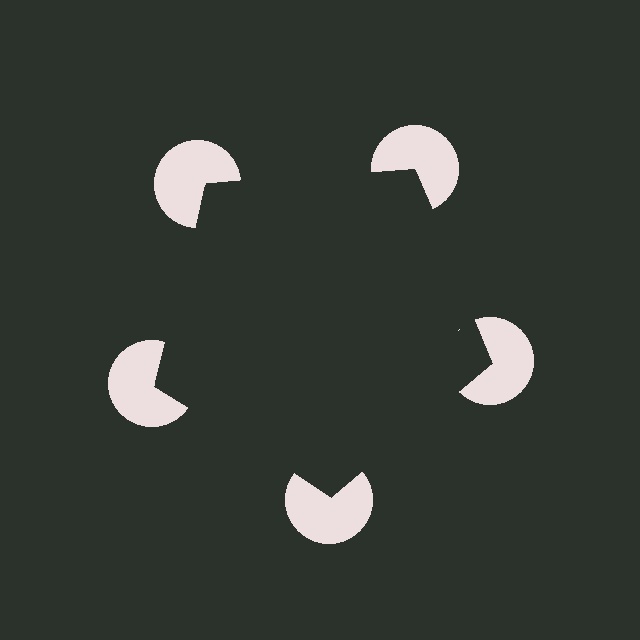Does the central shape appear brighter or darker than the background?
It typically appears slightly darker than the background, even though no actual brightness change is drawn.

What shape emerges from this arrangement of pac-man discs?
An illusory pentagon — its edges are inferred from the aligned wedge cuts in the pac-man discs, not physically drawn.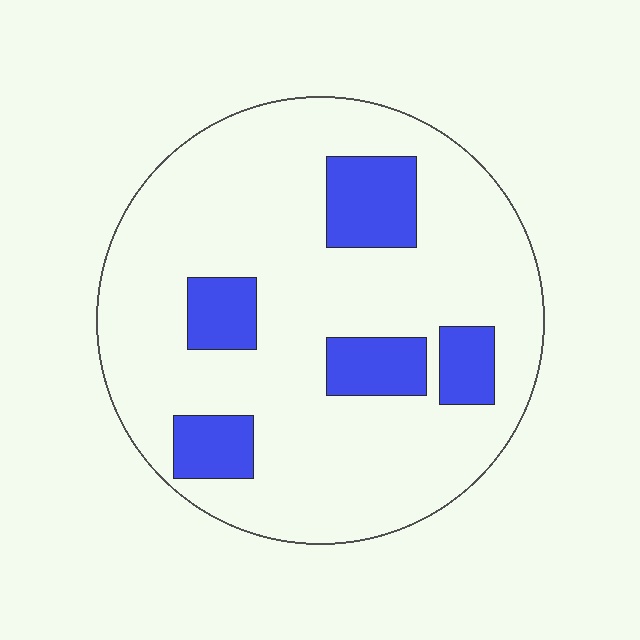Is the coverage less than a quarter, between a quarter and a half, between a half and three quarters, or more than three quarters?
Less than a quarter.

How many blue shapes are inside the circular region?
5.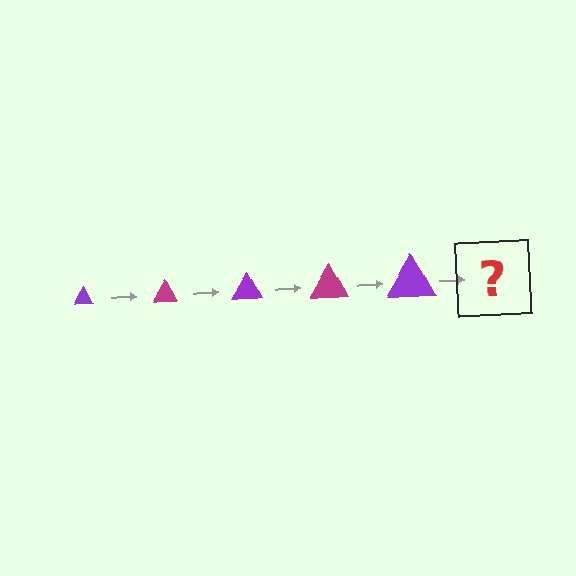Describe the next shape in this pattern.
It should be a magenta triangle, larger than the previous one.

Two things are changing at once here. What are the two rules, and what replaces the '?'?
The two rules are that the triangle grows larger each step and the color cycles through purple and magenta. The '?' should be a magenta triangle, larger than the previous one.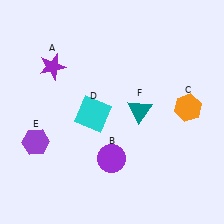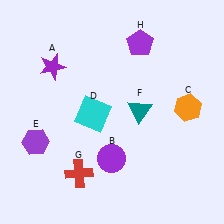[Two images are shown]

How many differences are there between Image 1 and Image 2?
There are 2 differences between the two images.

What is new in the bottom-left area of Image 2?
A red cross (G) was added in the bottom-left area of Image 2.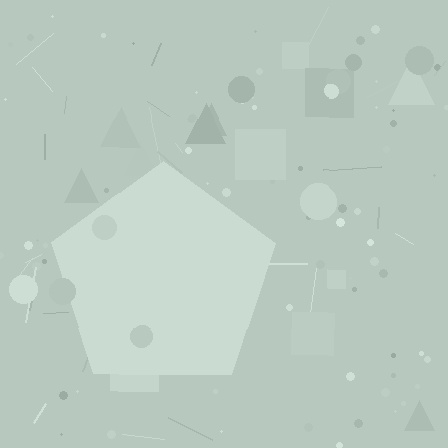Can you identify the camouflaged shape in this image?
The camouflaged shape is a pentagon.